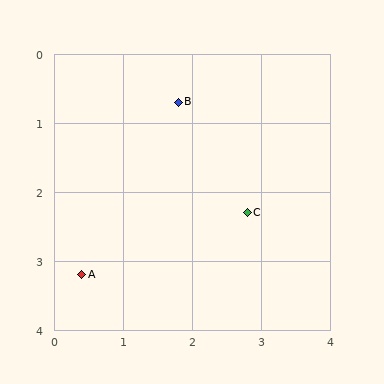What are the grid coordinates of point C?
Point C is at approximately (2.8, 2.3).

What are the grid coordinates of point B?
Point B is at approximately (1.8, 0.7).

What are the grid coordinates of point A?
Point A is at approximately (0.4, 3.2).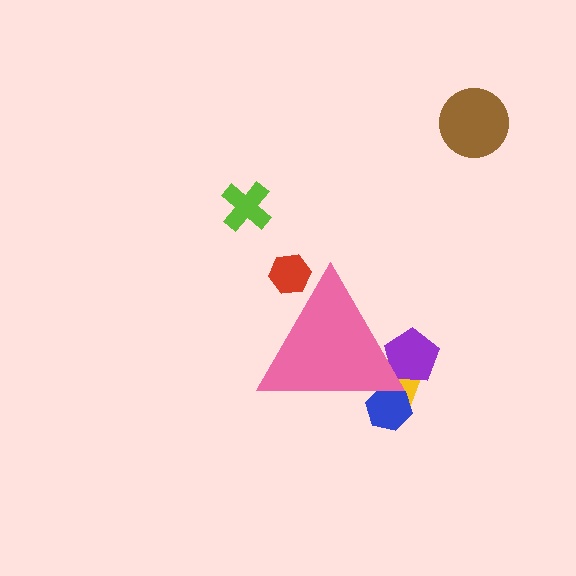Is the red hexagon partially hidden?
Yes, the red hexagon is partially hidden behind the pink triangle.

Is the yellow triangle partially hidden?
Yes, the yellow triangle is partially hidden behind the pink triangle.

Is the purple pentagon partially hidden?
Yes, the purple pentagon is partially hidden behind the pink triangle.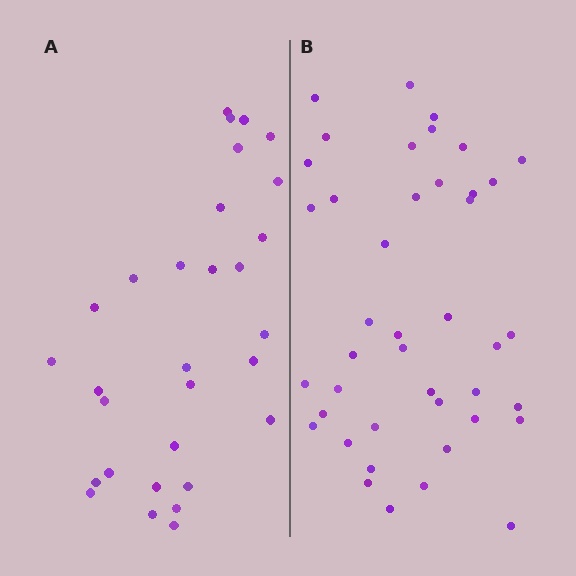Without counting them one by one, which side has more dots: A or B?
Region B (the right region) has more dots.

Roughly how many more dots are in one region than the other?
Region B has roughly 12 or so more dots than region A.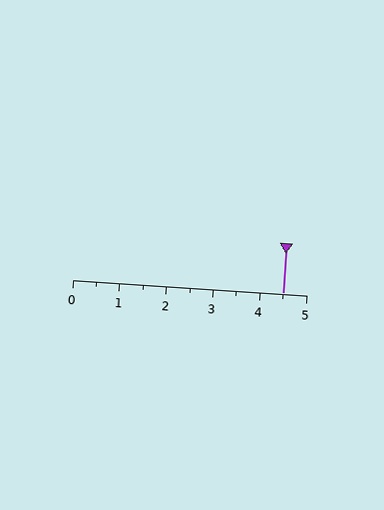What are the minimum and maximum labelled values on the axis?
The axis runs from 0 to 5.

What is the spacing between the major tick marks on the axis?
The major ticks are spaced 1 apart.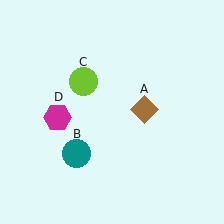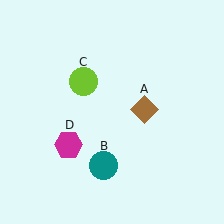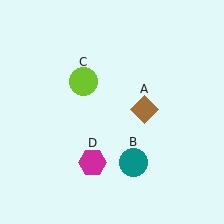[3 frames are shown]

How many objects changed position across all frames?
2 objects changed position: teal circle (object B), magenta hexagon (object D).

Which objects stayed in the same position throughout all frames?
Brown diamond (object A) and lime circle (object C) remained stationary.